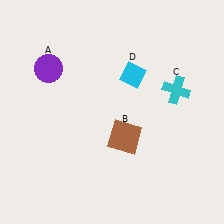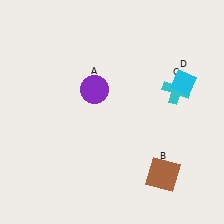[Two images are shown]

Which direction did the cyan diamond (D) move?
The cyan diamond (D) moved right.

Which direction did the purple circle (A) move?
The purple circle (A) moved right.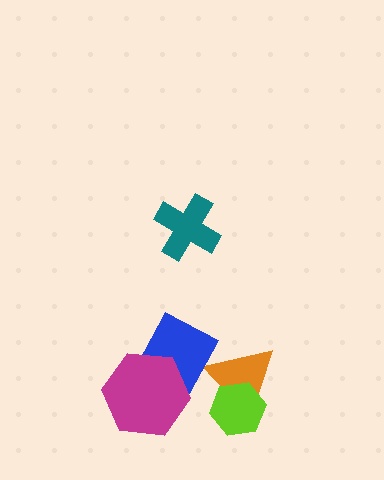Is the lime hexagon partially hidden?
No, no other shape covers it.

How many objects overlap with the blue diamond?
2 objects overlap with the blue diamond.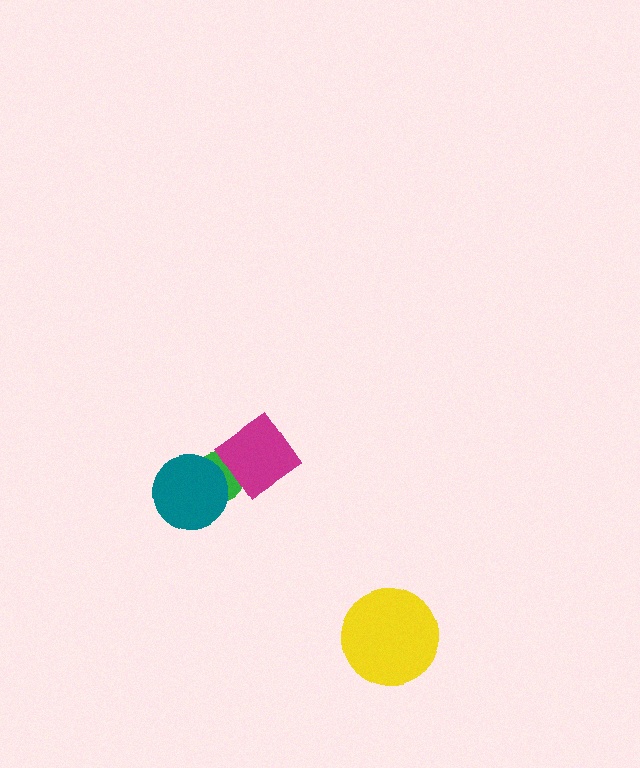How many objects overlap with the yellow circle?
0 objects overlap with the yellow circle.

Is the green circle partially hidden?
Yes, it is partially covered by another shape.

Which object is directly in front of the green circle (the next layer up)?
The teal circle is directly in front of the green circle.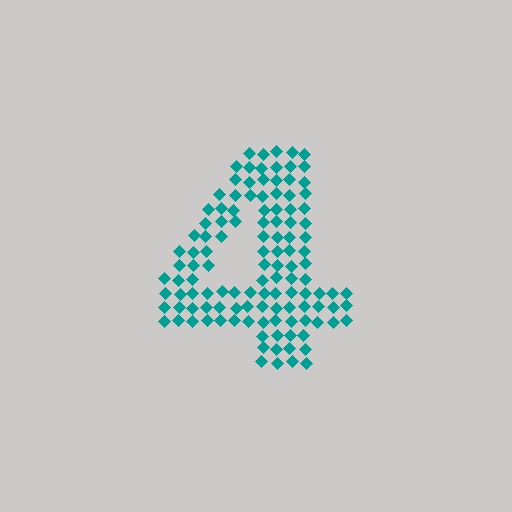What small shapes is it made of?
It is made of small diamonds.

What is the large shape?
The large shape is the digit 4.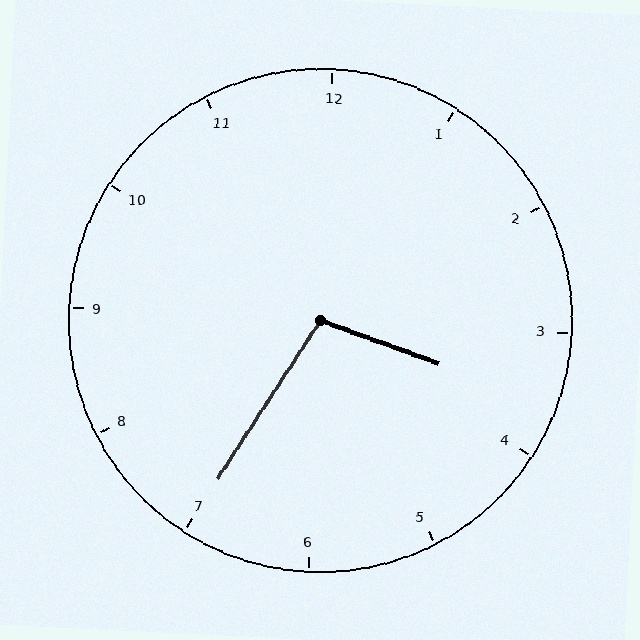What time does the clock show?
3:35.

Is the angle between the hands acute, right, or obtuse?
It is obtuse.